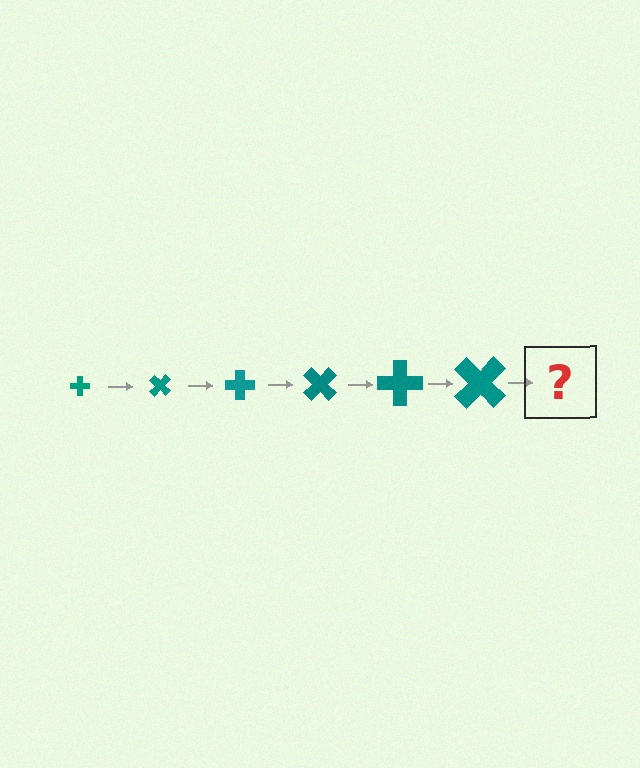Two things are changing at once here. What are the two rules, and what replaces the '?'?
The two rules are that the cross grows larger each step and it rotates 45 degrees each step. The '?' should be a cross, larger than the previous one and rotated 270 degrees from the start.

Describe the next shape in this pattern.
It should be a cross, larger than the previous one and rotated 270 degrees from the start.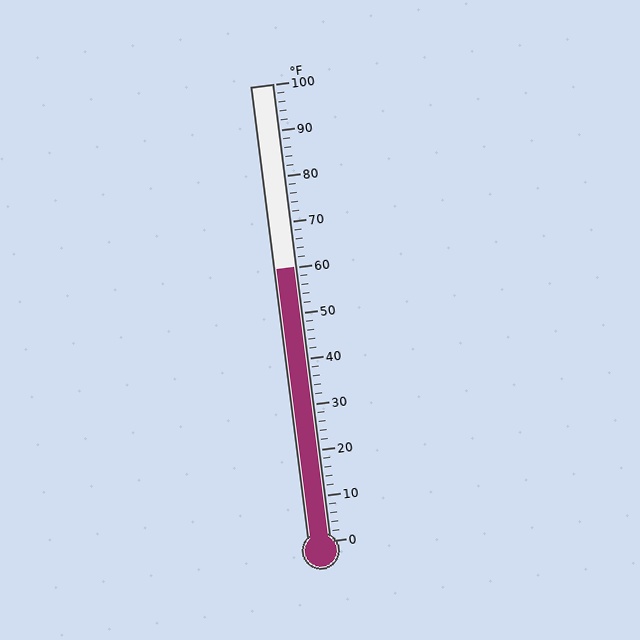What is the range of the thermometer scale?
The thermometer scale ranges from 0°F to 100°F.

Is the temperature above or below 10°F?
The temperature is above 10°F.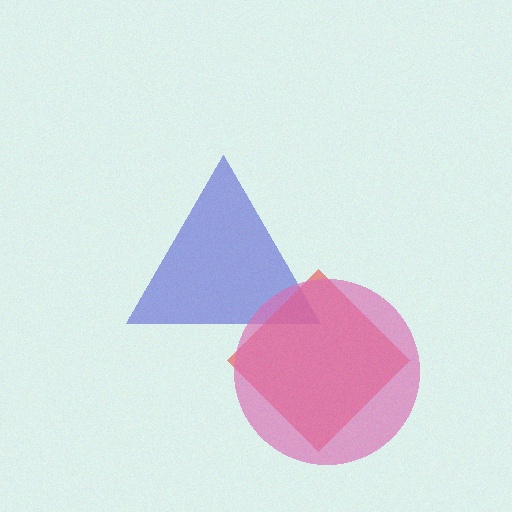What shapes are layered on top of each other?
The layered shapes are: a blue triangle, a red diamond, a pink circle.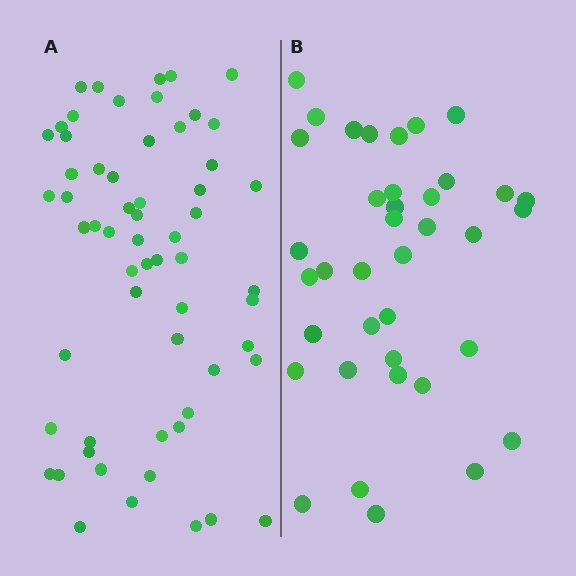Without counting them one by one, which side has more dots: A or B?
Region A (the left region) has more dots.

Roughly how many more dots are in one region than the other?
Region A has approximately 20 more dots than region B.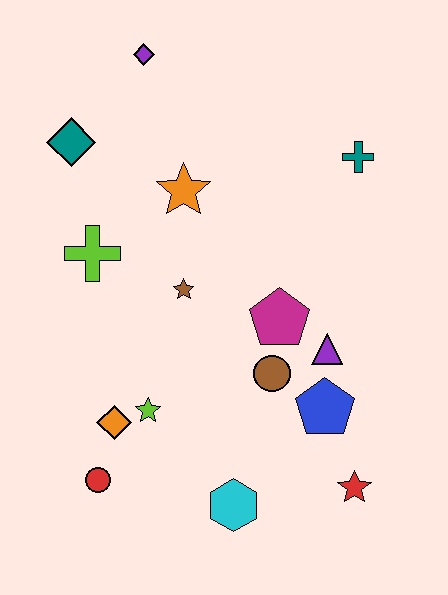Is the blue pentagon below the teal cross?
Yes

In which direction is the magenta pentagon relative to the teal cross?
The magenta pentagon is below the teal cross.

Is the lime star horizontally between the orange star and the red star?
No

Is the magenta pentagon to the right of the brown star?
Yes